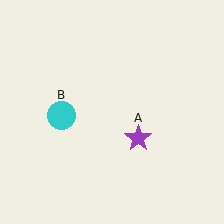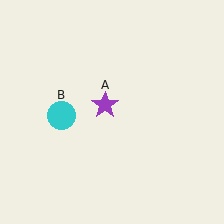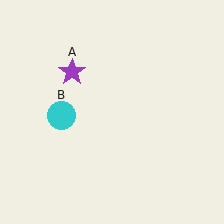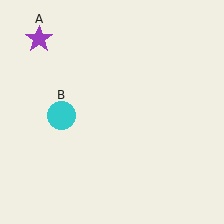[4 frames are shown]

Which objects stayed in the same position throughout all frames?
Cyan circle (object B) remained stationary.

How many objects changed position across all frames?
1 object changed position: purple star (object A).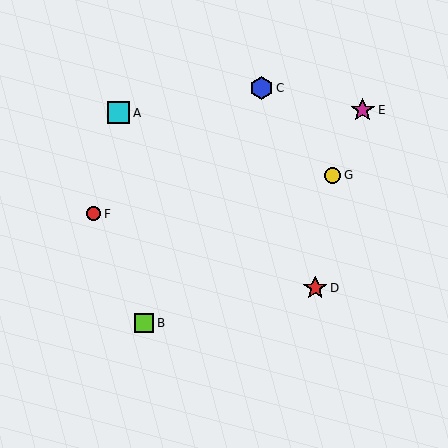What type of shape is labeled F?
Shape F is a red circle.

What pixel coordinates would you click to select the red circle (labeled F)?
Click at (94, 214) to select the red circle F.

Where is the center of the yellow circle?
The center of the yellow circle is at (333, 175).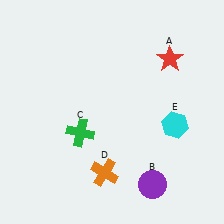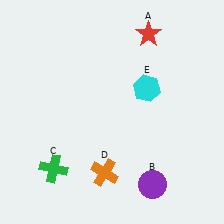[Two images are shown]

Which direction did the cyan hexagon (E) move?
The cyan hexagon (E) moved up.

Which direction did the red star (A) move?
The red star (A) moved up.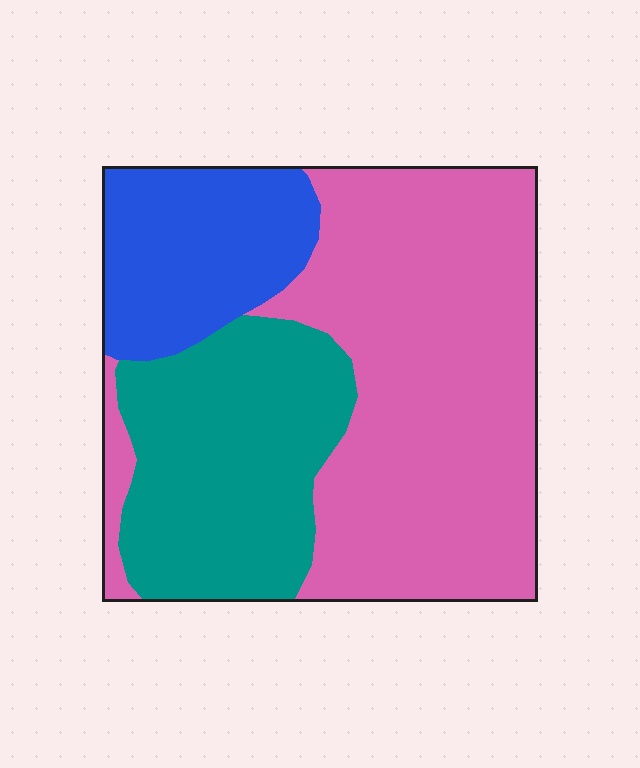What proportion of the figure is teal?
Teal covers 29% of the figure.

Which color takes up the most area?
Pink, at roughly 55%.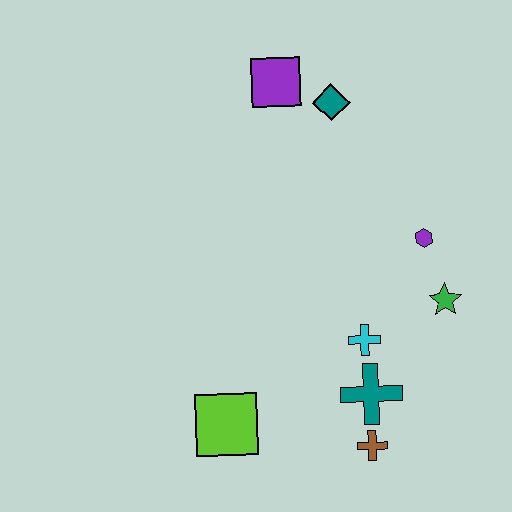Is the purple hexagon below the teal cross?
No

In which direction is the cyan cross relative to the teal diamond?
The cyan cross is below the teal diamond.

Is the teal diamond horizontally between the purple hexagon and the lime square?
Yes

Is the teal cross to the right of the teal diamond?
Yes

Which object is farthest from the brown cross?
The purple square is farthest from the brown cross.